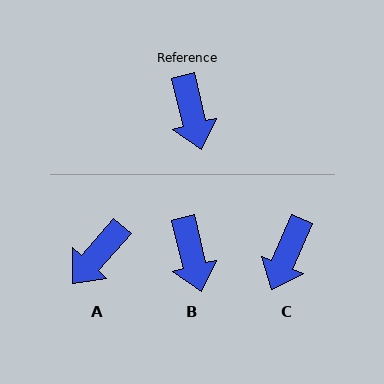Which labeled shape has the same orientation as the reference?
B.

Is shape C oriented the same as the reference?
No, it is off by about 37 degrees.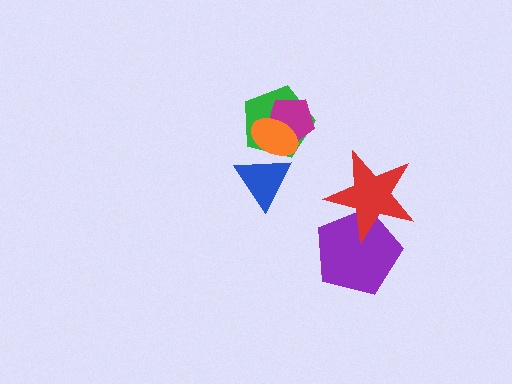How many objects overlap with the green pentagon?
3 objects overlap with the green pentagon.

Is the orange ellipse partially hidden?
Yes, it is partially covered by another shape.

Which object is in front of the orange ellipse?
The blue triangle is in front of the orange ellipse.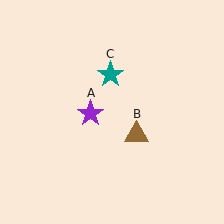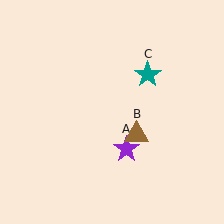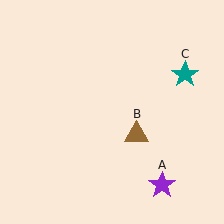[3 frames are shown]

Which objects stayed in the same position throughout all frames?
Brown triangle (object B) remained stationary.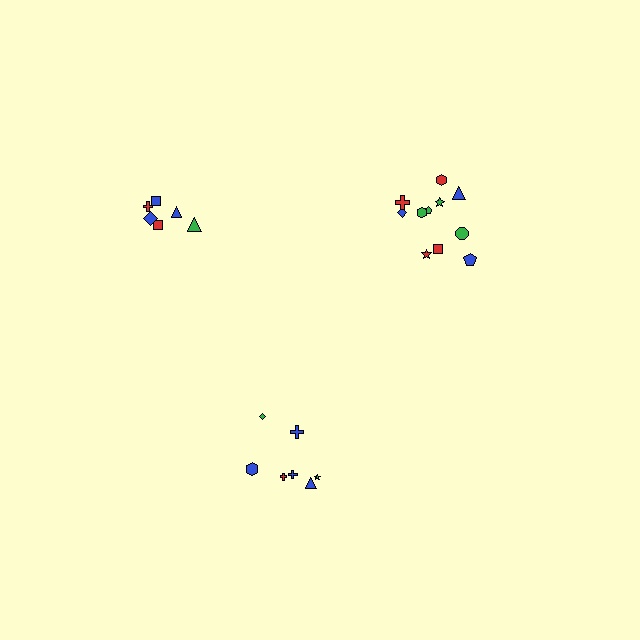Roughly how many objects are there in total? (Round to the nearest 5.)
Roughly 25 objects in total.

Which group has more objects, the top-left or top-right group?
The top-right group.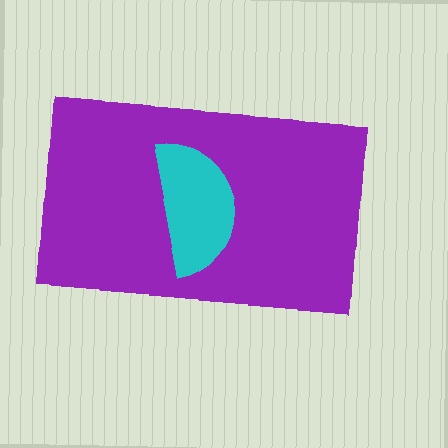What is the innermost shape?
The cyan semicircle.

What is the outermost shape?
The purple rectangle.